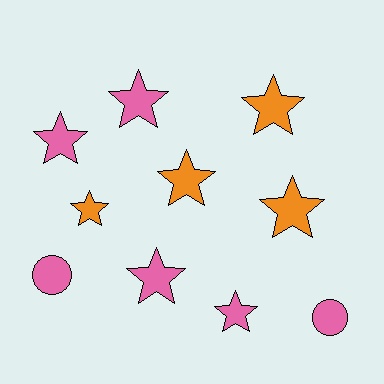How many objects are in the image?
There are 10 objects.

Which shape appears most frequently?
Star, with 8 objects.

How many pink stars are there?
There are 4 pink stars.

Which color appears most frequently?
Pink, with 6 objects.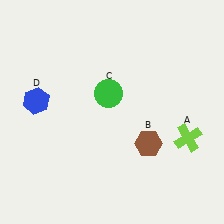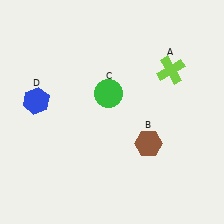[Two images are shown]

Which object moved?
The lime cross (A) moved up.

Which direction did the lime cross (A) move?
The lime cross (A) moved up.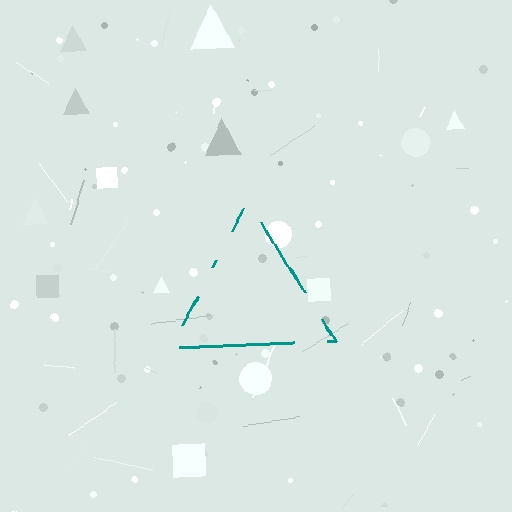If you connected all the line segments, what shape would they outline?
They would outline a triangle.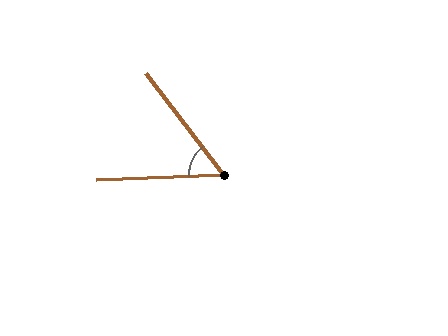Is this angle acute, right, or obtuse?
It is acute.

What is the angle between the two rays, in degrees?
Approximately 54 degrees.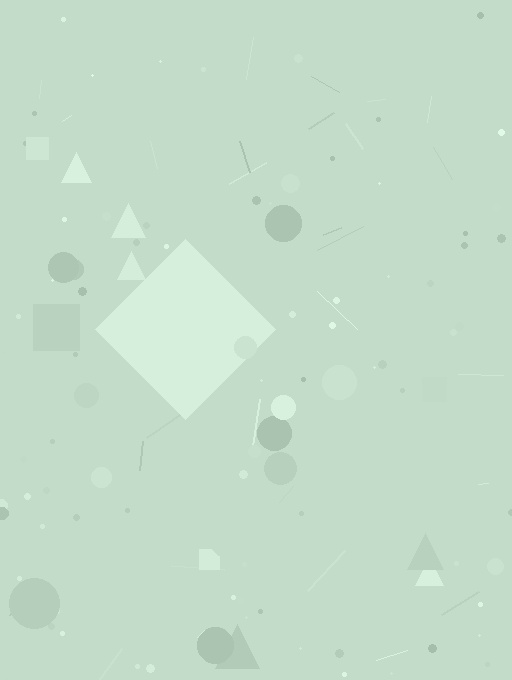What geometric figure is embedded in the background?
A diamond is embedded in the background.